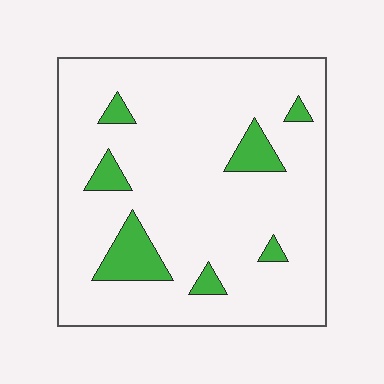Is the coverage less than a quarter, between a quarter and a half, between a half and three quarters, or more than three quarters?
Less than a quarter.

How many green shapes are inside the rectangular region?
7.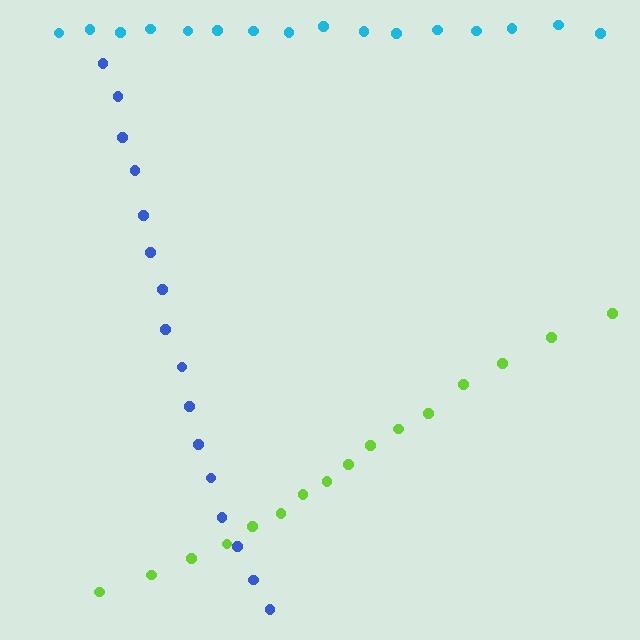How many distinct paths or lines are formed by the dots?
There are 3 distinct paths.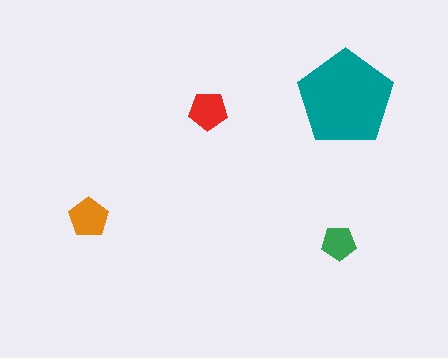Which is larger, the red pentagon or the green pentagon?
The red one.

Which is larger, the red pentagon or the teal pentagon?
The teal one.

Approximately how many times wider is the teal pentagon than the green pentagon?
About 3 times wider.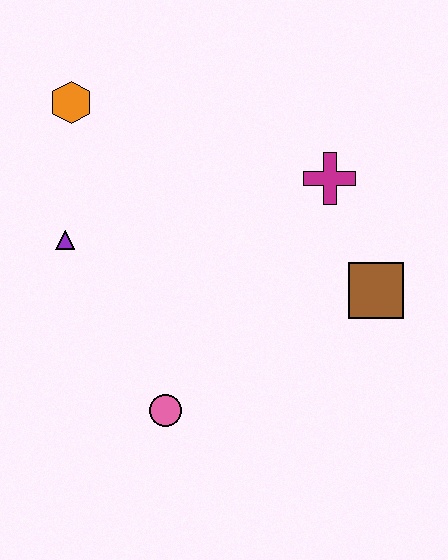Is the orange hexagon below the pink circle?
No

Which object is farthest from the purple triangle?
The brown square is farthest from the purple triangle.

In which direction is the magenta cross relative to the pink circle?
The magenta cross is above the pink circle.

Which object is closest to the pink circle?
The purple triangle is closest to the pink circle.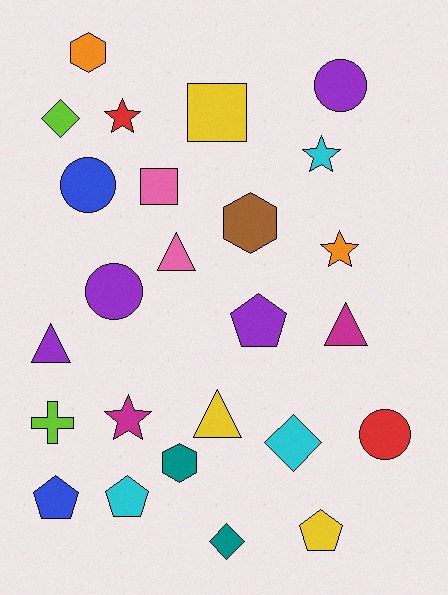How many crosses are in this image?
There is 1 cross.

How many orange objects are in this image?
There are 2 orange objects.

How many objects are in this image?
There are 25 objects.